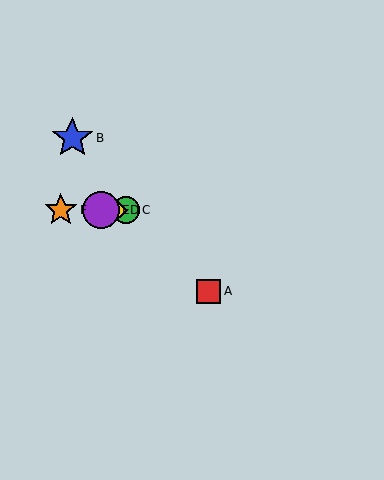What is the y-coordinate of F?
Object F is at y≈210.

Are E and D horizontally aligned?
Yes, both are at y≈210.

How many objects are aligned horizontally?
4 objects (C, D, E, F) are aligned horizontally.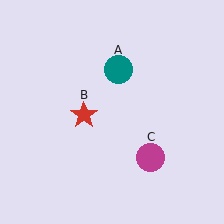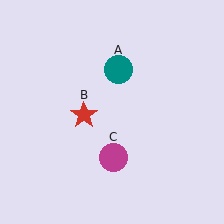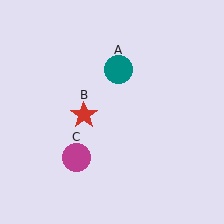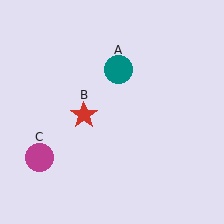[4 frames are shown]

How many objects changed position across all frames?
1 object changed position: magenta circle (object C).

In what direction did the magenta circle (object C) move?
The magenta circle (object C) moved left.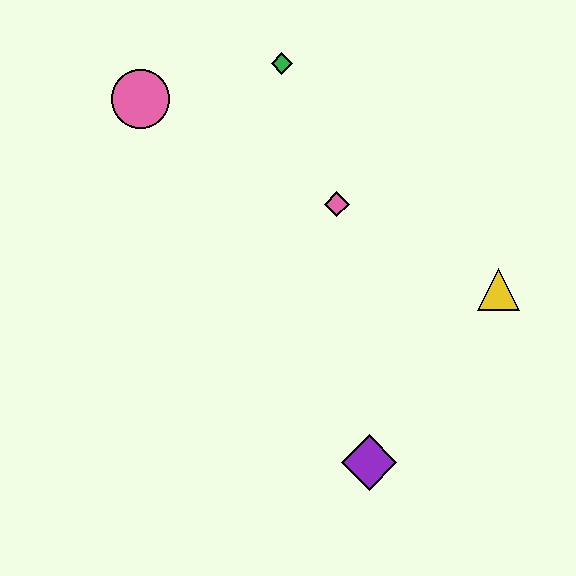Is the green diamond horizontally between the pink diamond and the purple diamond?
No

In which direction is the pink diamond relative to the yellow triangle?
The pink diamond is to the left of the yellow triangle.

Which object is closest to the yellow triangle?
The pink diamond is closest to the yellow triangle.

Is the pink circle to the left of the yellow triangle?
Yes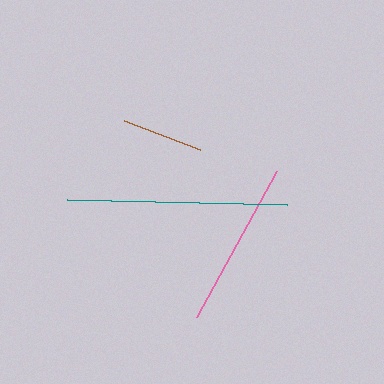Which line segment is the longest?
The teal line is the longest at approximately 220 pixels.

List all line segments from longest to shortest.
From longest to shortest: teal, pink, brown.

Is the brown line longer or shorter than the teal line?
The teal line is longer than the brown line.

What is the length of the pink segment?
The pink segment is approximately 166 pixels long.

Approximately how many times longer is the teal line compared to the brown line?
The teal line is approximately 2.7 times the length of the brown line.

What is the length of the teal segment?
The teal segment is approximately 220 pixels long.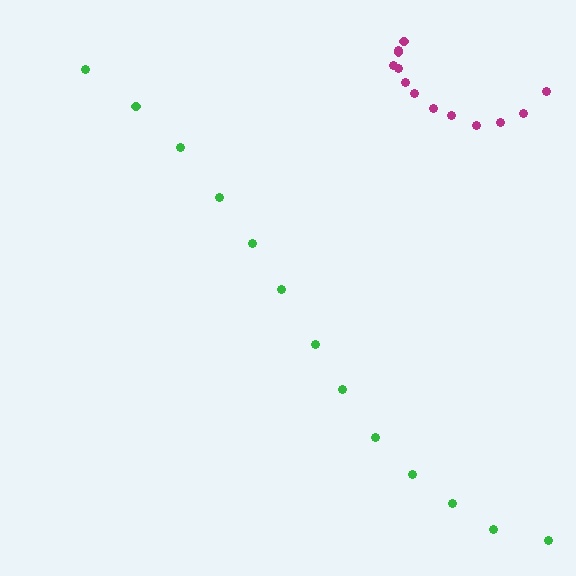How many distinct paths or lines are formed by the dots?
There are 2 distinct paths.